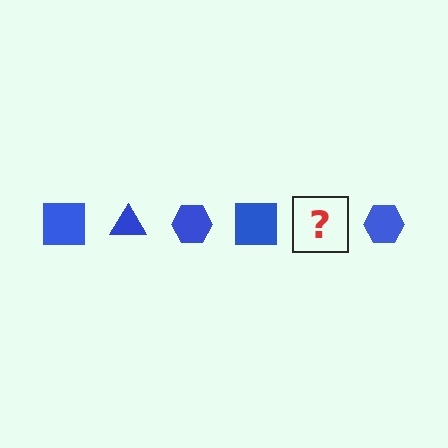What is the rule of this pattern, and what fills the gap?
The rule is that the pattern cycles through square, triangle, hexagon shapes in blue. The gap should be filled with a blue triangle.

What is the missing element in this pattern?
The missing element is a blue triangle.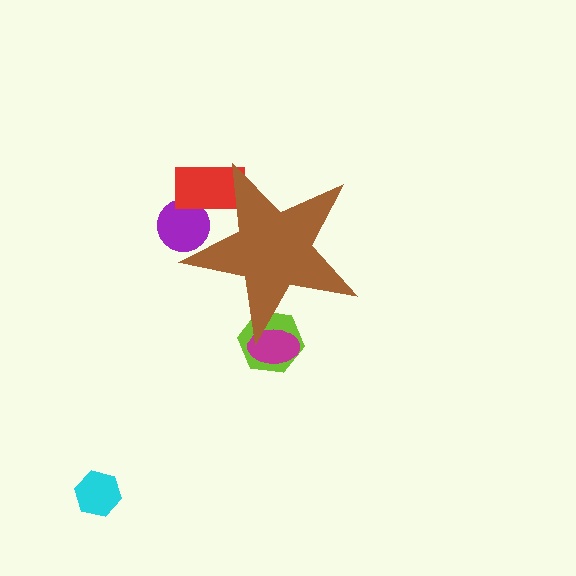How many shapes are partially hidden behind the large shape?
4 shapes are partially hidden.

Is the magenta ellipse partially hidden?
Yes, the magenta ellipse is partially hidden behind the brown star.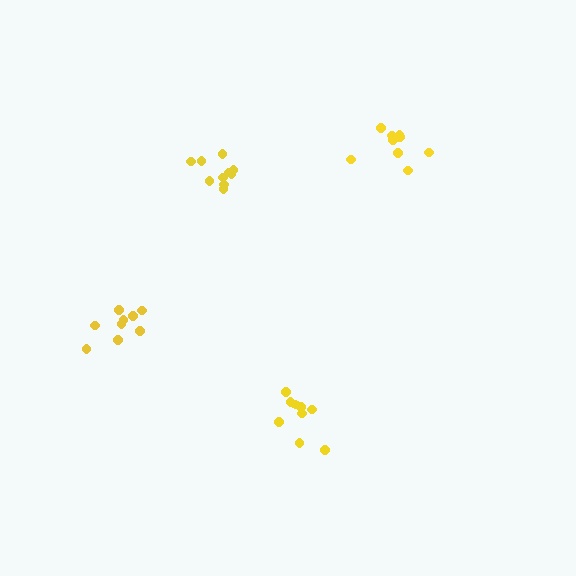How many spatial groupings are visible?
There are 4 spatial groupings.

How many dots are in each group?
Group 1: 9 dots, Group 2: 9 dots, Group 3: 9 dots, Group 4: 10 dots (37 total).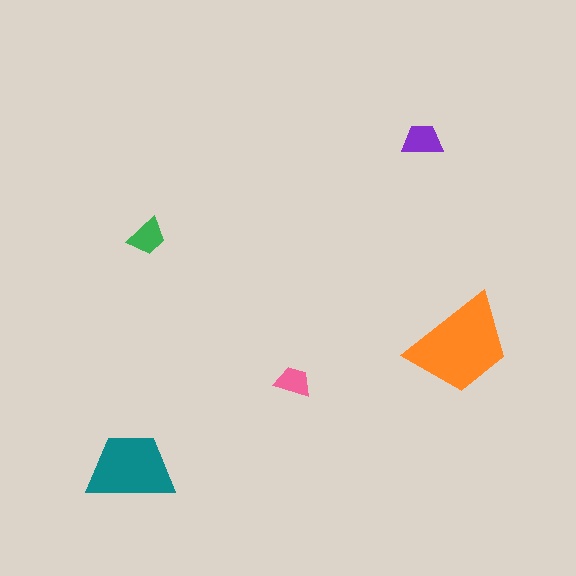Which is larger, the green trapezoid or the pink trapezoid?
The green one.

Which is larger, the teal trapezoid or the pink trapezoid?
The teal one.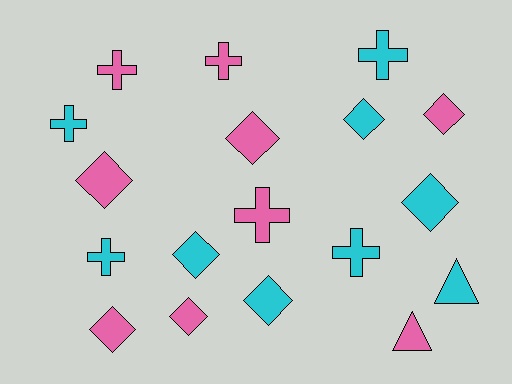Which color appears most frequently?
Cyan, with 9 objects.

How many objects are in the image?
There are 18 objects.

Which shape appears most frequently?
Diamond, with 9 objects.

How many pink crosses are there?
There are 3 pink crosses.